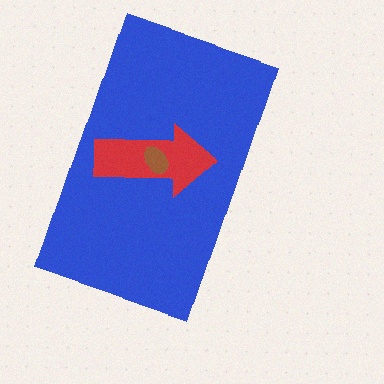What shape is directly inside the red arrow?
The brown ellipse.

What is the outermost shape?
The blue rectangle.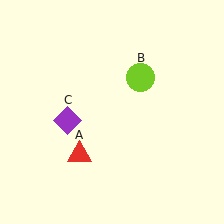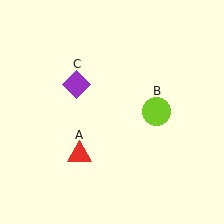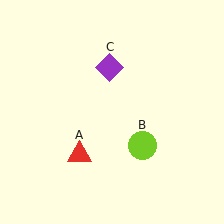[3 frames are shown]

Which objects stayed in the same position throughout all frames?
Red triangle (object A) remained stationary.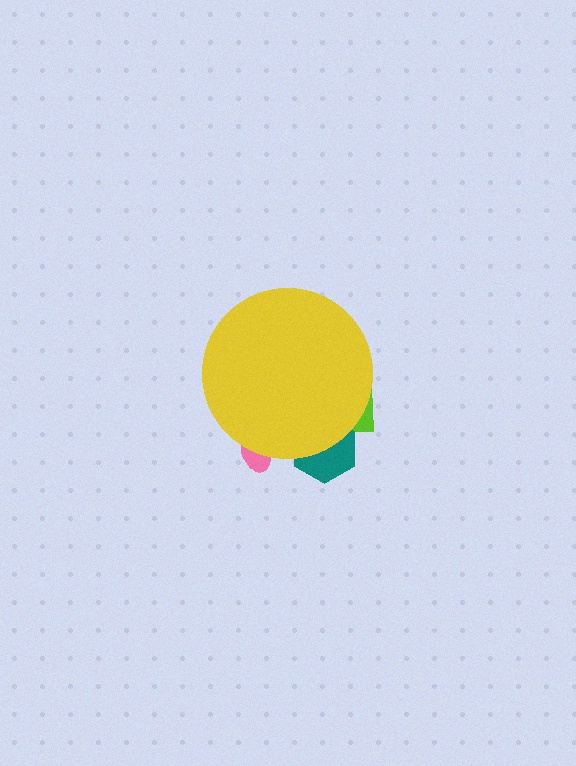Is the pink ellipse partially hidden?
Yes, the pink ellipse is partially hidden behind the yellow circle.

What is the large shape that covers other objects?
A yellow circle.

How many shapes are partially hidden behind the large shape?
3 shapes are partially hidden.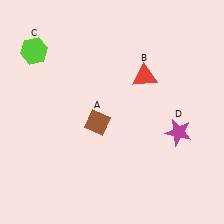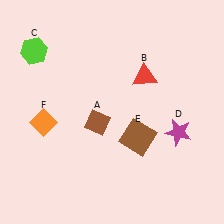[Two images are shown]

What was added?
A brown square (E), an orange diamond (F) were added in Image 2.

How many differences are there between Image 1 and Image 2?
There are 2 differences between the two images.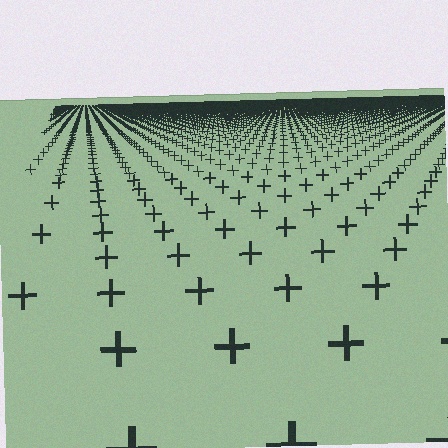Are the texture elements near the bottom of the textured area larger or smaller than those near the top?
Larger. Near the bottom, elements are closer to the viewer and appear at a bigger on-screen size.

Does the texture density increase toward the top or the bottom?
Density increases toward the top.